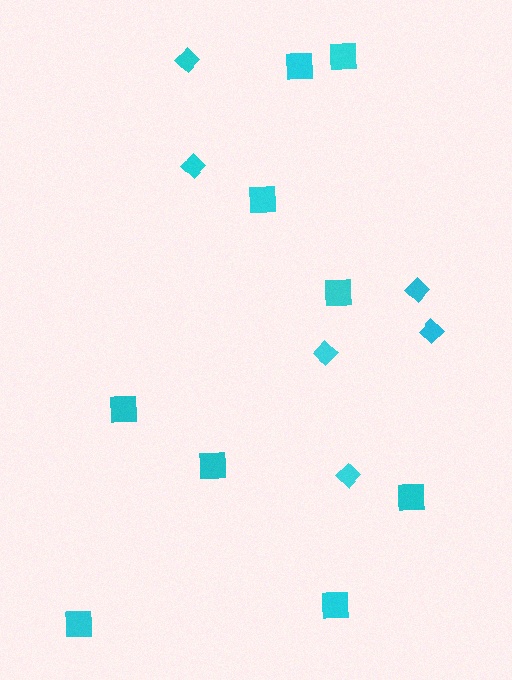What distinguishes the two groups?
There are 2 groups: one group of squares (9) and one group of diamonds (6).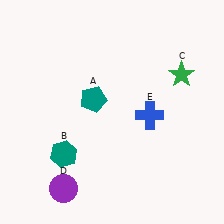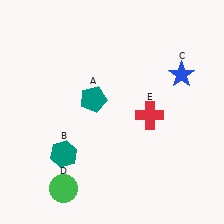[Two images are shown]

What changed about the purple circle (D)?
In Image 1, D is purple. In Image 2, it changed to green.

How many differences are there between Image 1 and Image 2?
There are 3 differences between the two images.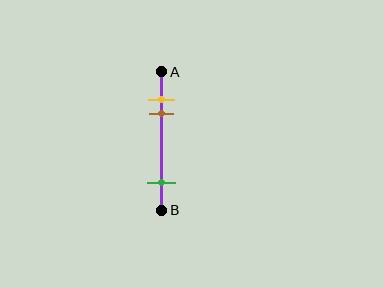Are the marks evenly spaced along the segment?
No, the marks are not evenly spaced.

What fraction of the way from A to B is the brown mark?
The brown mark is approximately 30% (0.3) of the way from A to B.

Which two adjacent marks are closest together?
The yellow and brown marks are the closest adjacent pair.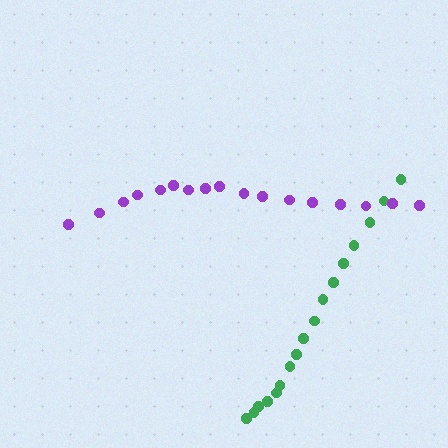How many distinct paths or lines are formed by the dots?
There are 2 distinct paths.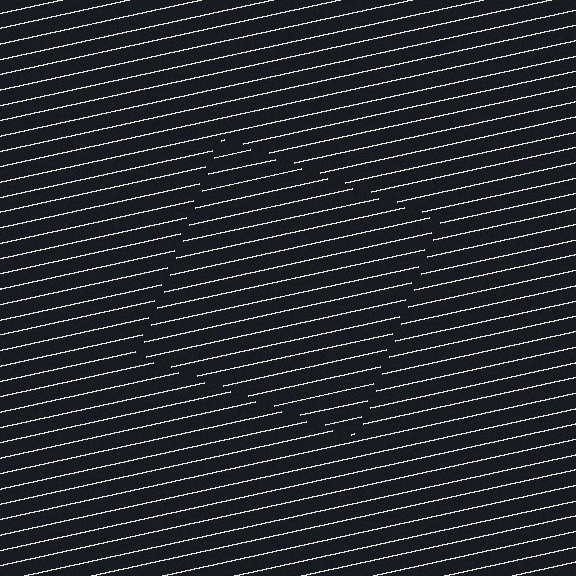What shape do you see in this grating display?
An illusory square. The interior of the shape contains the same grating, shifted by half a period — the contour is defined by the phase discontinuity where line-ends from the inner and outer gratings abut.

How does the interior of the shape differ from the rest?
The interior of the shape contains the same grating, shifted by half a period — the contour is defined by the phase discontinuity where line-ends from the inner and outer gratings abut.